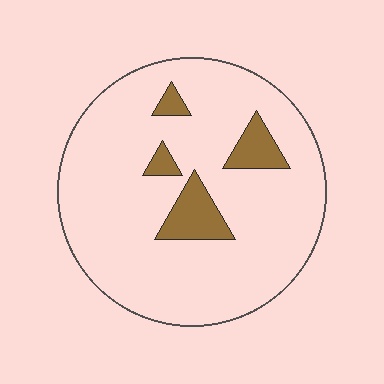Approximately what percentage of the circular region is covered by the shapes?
Approximately 10%.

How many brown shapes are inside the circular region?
4.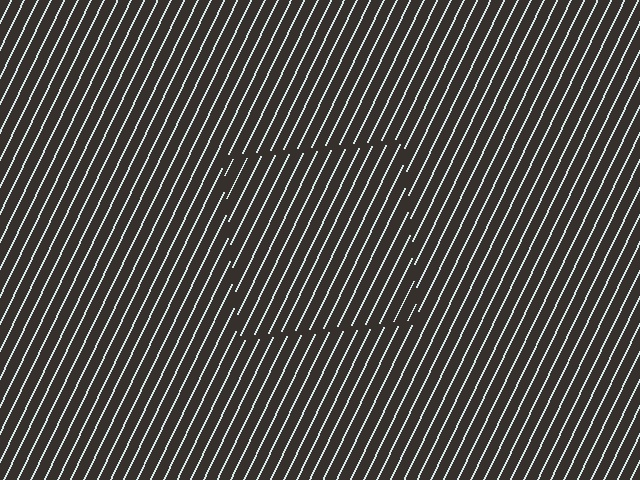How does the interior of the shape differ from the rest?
The interior of the shape contains the same grating, shifted by half a period — the contour is defined by the phase discontinuity where line-ends from the inner and outer gratings abut.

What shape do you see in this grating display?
An illusory square. The interior of the shape contains the same grating, shifted by half a period — the contour is defined by the phase discontinuity where line-ends from the inner and outer gratings abut.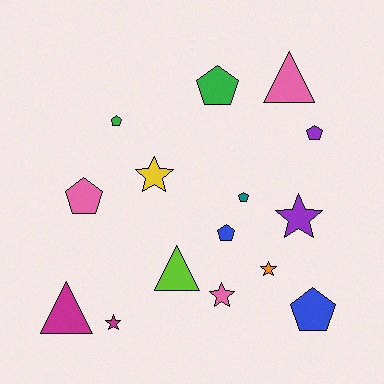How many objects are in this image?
There are 15 objects.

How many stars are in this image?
There are 5 stars.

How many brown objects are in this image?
There are no brown objects.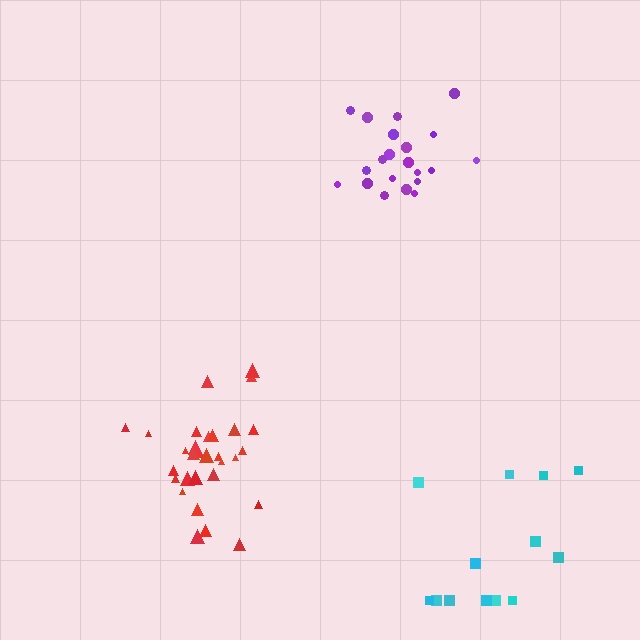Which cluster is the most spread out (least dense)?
Cyan.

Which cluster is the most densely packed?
Red.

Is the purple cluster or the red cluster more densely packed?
Red.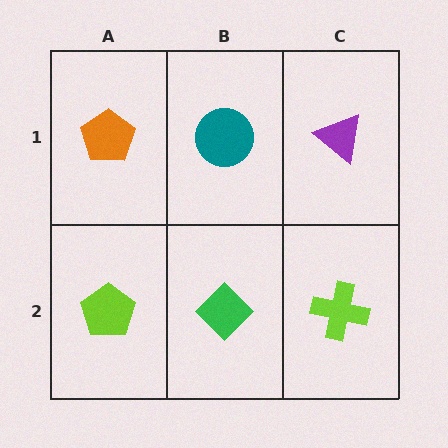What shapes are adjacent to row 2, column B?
A teal circle (row 1, column B), a lime pentagon (row 2, column A), a lime cross (row 2, column C).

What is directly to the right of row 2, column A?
A green diamond.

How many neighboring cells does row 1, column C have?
2.